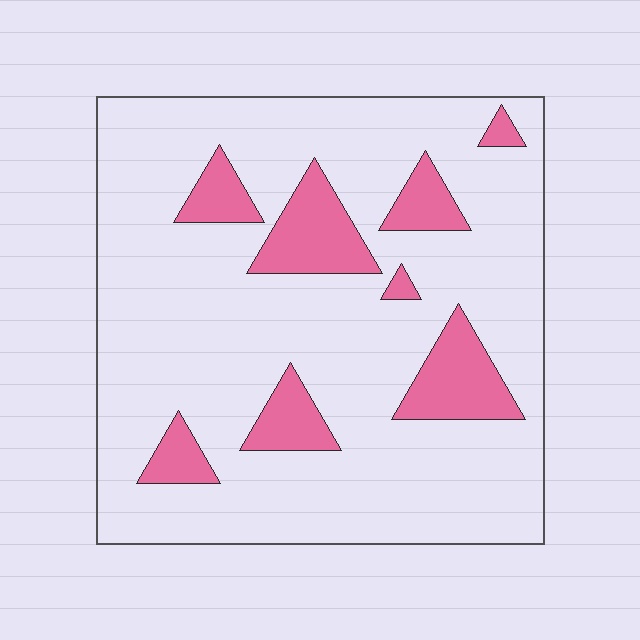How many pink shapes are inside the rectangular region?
8.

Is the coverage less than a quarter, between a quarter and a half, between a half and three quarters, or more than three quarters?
Less than a quarter.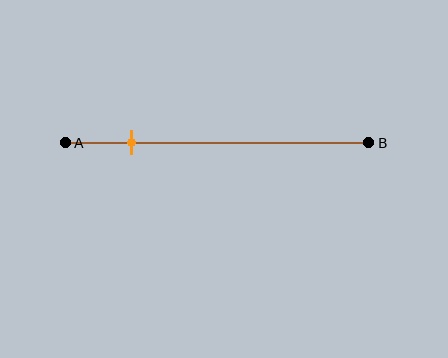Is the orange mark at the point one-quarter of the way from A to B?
No, the mark is at about 20% from A, not at the 25% one-quarter point.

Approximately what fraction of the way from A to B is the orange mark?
The orange mark is approximately 20% of the way from A to B.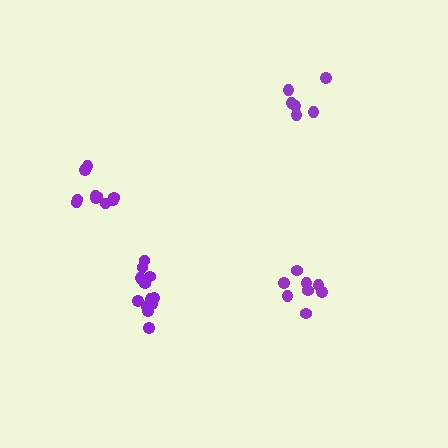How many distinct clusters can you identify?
There are 4 distinct clusters.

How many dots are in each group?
Group 1: 8 dots, Group 2: 6 dots, Group 3: 10 dots, Group 4: 12 dots (36 total).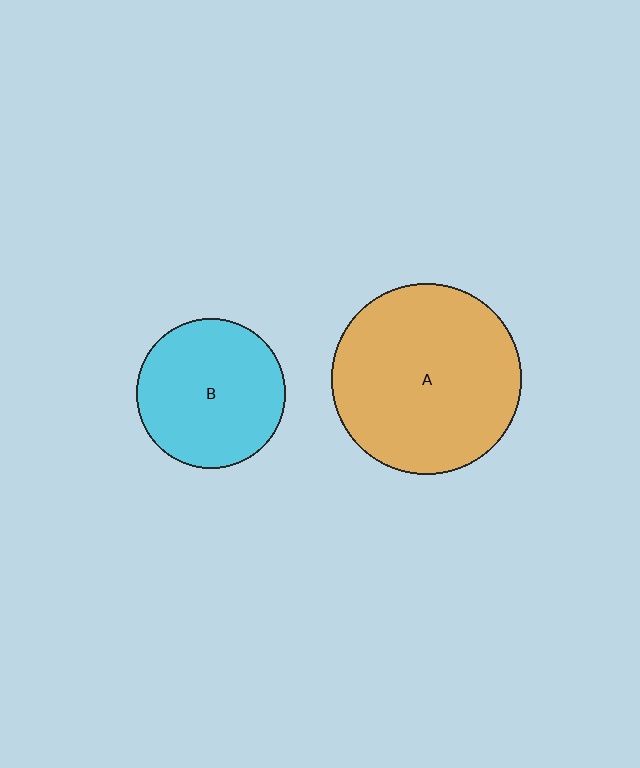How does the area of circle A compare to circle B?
Approximately 1.6 times.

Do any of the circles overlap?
No, none of the circles overlap.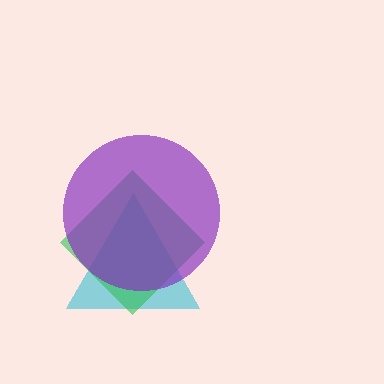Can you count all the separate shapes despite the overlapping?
Yes, there are 3 separate shapes.